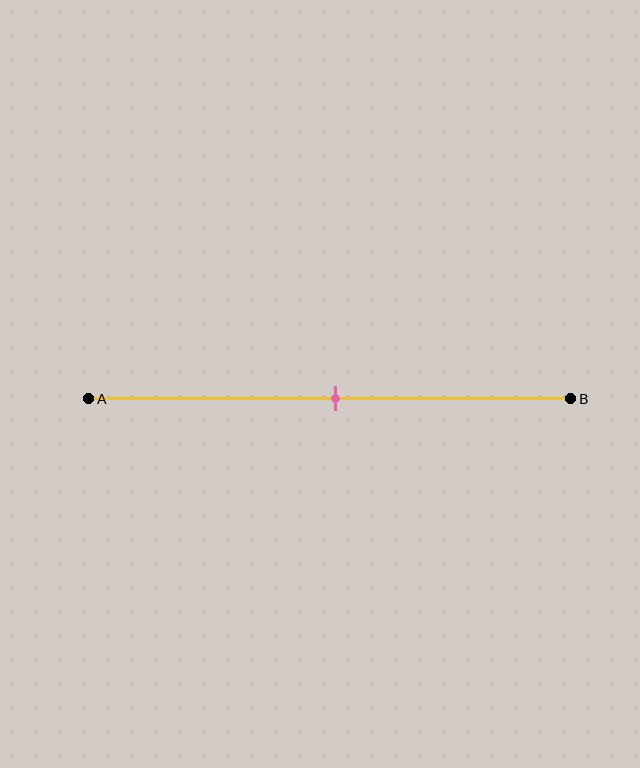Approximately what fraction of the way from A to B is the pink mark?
The pink mark is approximately 50% of the way from A to B.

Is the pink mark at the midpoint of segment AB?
Yes, the mark is approximately at the midpoint.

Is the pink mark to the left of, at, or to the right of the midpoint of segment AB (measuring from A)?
The pink mark is approximately at the midpoint of segment AB.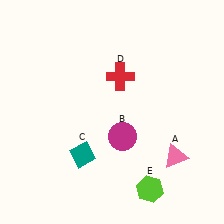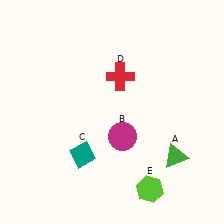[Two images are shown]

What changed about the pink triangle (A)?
In Image 1, A is pink. In Image 2, it changed to green.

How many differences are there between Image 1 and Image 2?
There is 1 difference between the two images.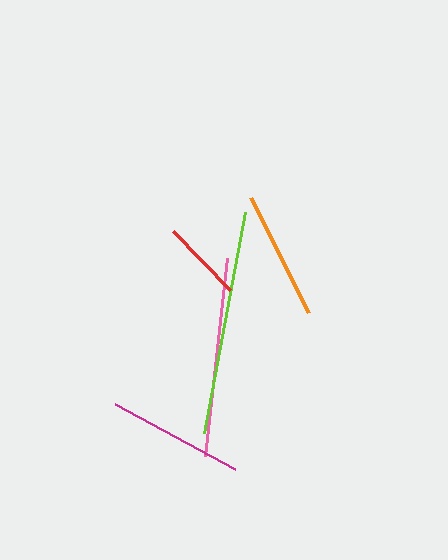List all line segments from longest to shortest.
From longest to shortest: lime, pink, magenta, orange, red.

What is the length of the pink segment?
The pink segment is approximately 199 pixels long.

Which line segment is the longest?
The lime line is the longest at approximately 224 pixels.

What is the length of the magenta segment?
The magenta segment is approximately 137 pixels long.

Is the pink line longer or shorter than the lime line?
The lime line is longer than the pink line.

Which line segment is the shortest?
The red line is the shortest at approximately 82 pixels.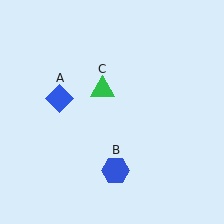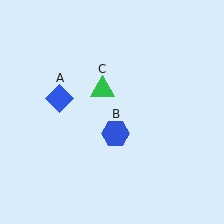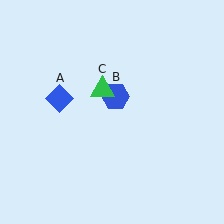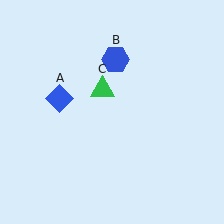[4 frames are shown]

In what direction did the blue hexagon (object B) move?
The blue hexagon (object B) moved up.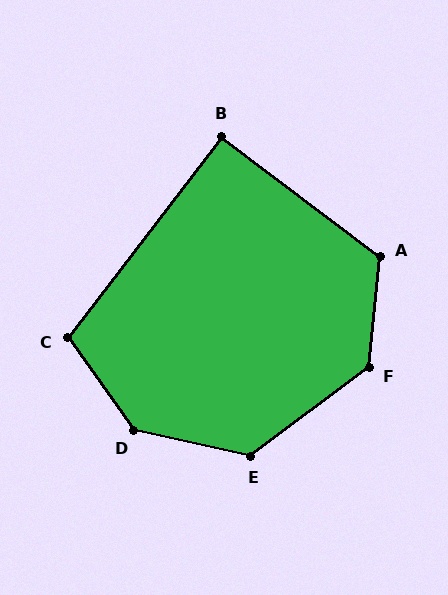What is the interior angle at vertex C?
Approximately 108 degrees (obtuse).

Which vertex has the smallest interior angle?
B, at approximately 90 degrees.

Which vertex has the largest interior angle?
D, at approximately 138 degrees.